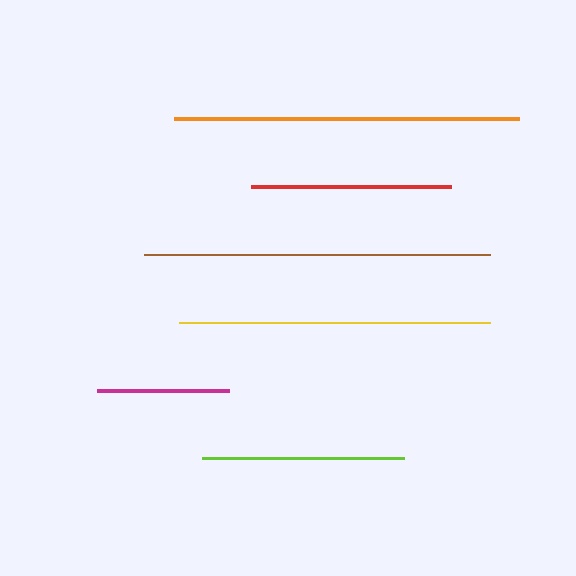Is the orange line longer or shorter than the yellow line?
The orange line is longer than the yellow line.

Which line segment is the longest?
The brown line is the longest at approximately 347 pixels.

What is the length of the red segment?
The red segment is approximately 201 pixels long.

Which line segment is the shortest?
The magenta line is the shortest at approximately 132 pixels.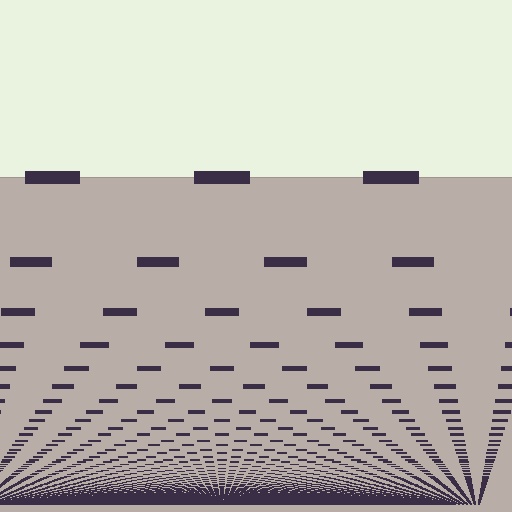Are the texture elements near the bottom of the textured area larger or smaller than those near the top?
Smaller. The gradient is inverted — elements near the bottom are smaller and denser.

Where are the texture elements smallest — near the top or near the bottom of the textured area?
Near the bottom.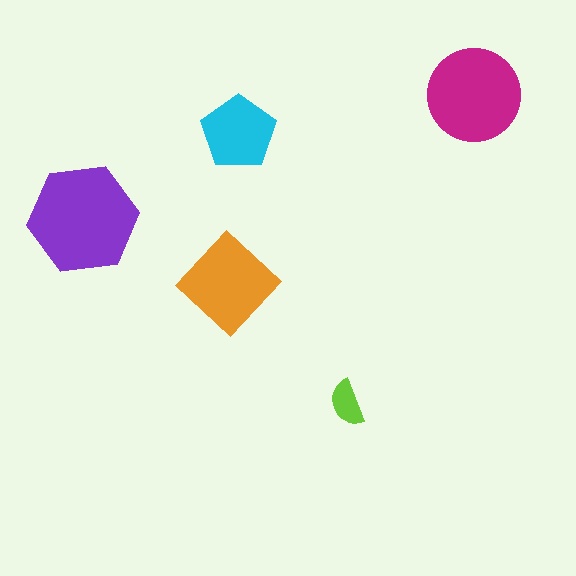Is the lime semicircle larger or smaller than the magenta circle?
Smaller.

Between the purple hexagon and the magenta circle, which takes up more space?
The purple hexagon.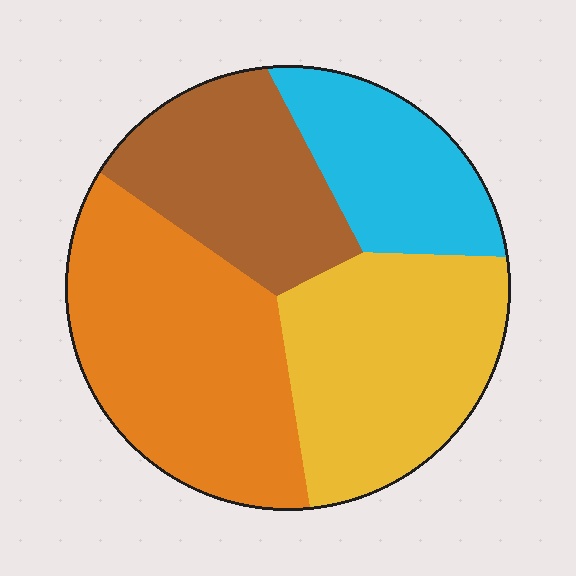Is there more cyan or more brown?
Brown.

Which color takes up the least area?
Cyan, at roughly 15%.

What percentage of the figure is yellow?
Yellow covers 28% of the figure.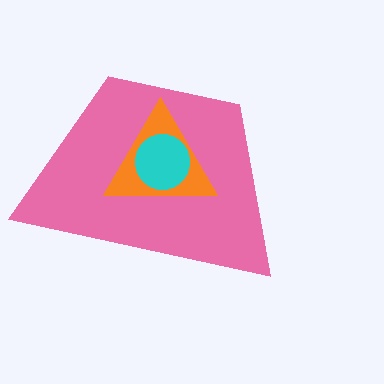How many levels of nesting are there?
3.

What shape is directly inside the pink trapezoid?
The orange triangle.